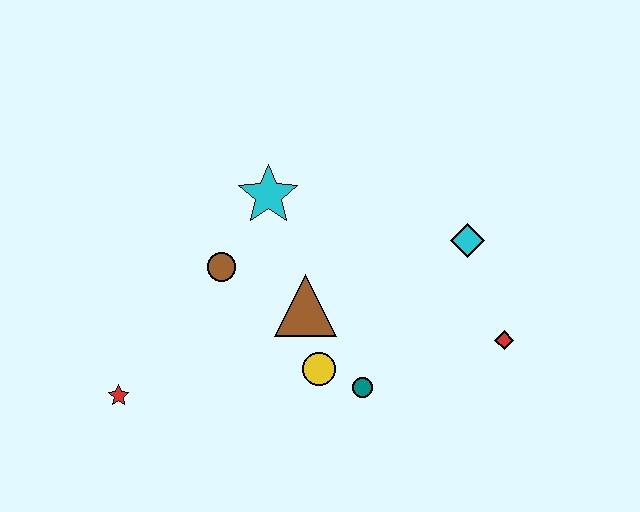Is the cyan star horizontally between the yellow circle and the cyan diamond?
No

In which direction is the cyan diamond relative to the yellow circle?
The cyan diamond is to the right of the yellow circle.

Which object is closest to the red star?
The brown circle is closest to the red star.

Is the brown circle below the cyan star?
Yes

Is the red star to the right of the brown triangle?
No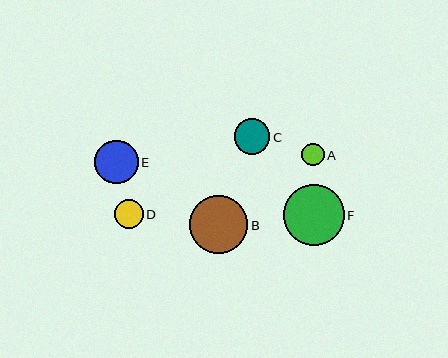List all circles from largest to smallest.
From largest to smallest: F, B, E, C, D, A.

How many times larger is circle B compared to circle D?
Circle B is approximately 2.0 times the size of circle D.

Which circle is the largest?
Circle F is the largest with a size of approximately 60 pixels.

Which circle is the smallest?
Circle A is the smallest with a size of approximately 23 pixels.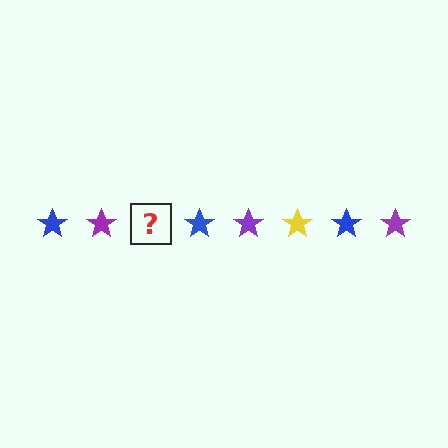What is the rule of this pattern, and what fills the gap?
The rule is that the pattern cycles through blue, purple, yellow stars. The gap should be filled with a yellow star.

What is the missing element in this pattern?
The missing element is a yellow star.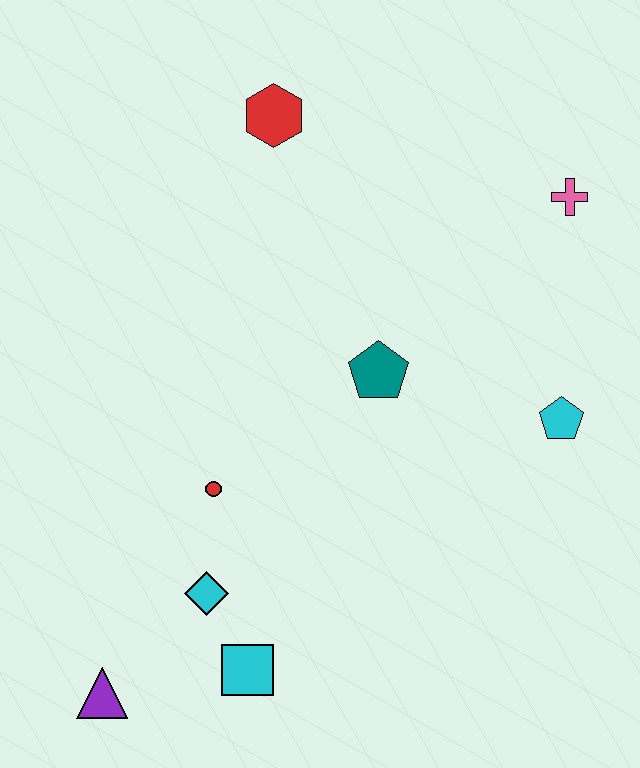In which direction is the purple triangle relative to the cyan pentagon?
The purple triangle is to the left of the cyan pentagon.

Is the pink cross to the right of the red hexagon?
Yes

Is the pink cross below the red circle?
No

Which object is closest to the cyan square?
The cyan diamond is closest to the cyan square.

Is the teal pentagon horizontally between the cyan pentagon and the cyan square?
Yes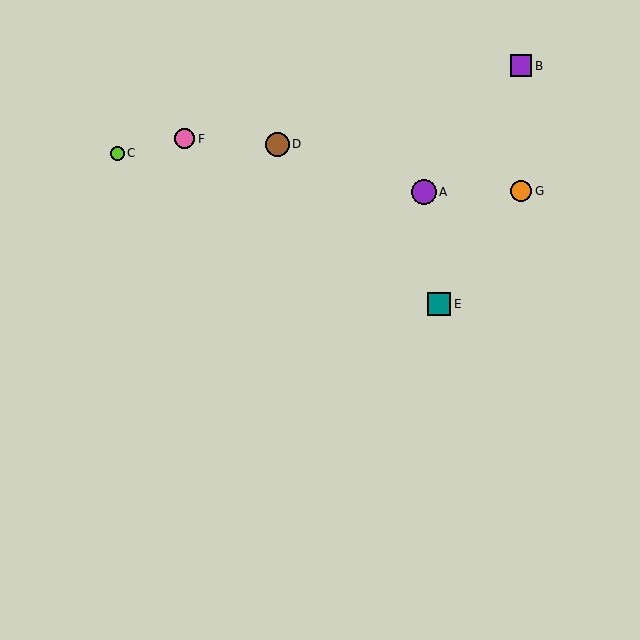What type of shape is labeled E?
Shape E is a teal square.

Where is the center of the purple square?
The center of the purple square is at (521, 66).